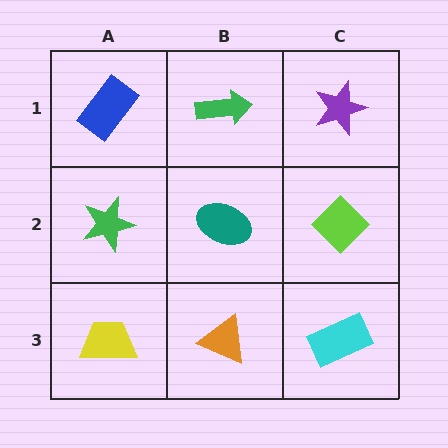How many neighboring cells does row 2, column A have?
3.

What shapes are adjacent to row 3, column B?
A teal ellipse (row 2, column B), a yellow trapezoid (row 3, column A), a cyan rectangle (row 3, column C).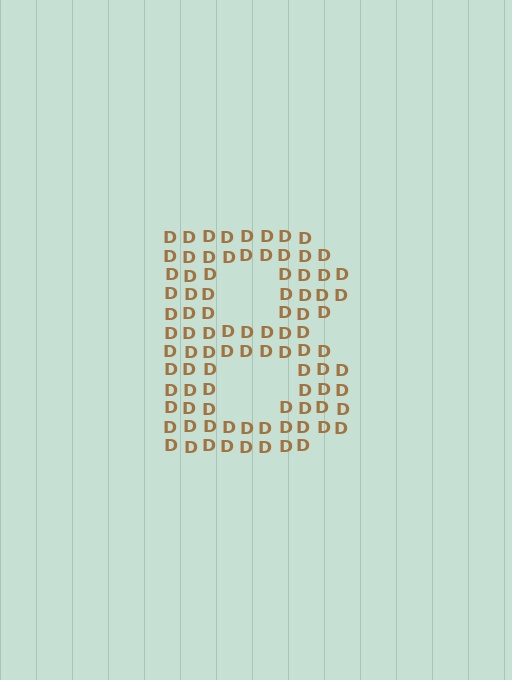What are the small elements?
The small elements are letter D's.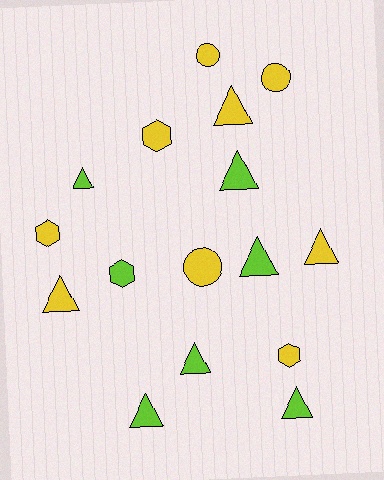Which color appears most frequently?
Yellow, with 9 objects.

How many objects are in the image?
There are 16 objects.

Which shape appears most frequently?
Triangle, with 9 objects.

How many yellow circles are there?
There are 3 yellow circles.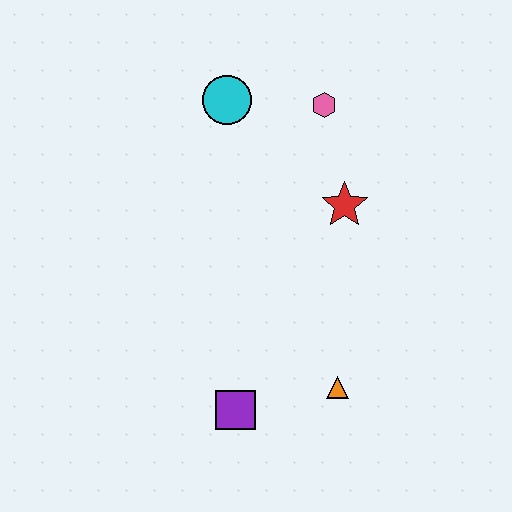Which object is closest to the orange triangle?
The purple square is closest to the orange triangle.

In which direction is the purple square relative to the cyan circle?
The purple square is below the cyan circle.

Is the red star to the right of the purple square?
Yes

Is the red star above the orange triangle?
Yes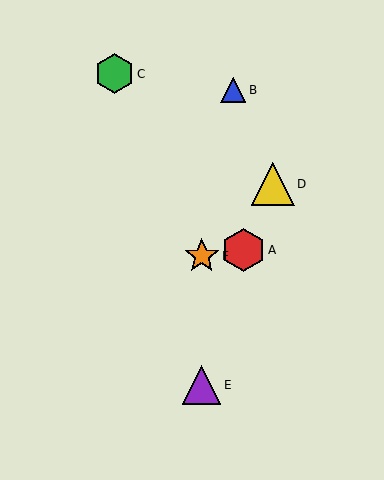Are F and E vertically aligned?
Yes, both are at x≈202.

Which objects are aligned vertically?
Objects E, F are aligned vertically.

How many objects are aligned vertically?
2 objects (E, F) are aligned vertically.